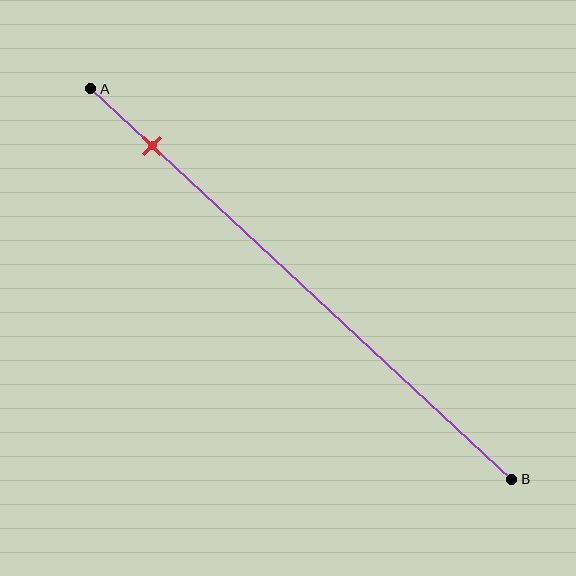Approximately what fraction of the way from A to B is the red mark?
The red mark is approximately 15% of the way from A to B.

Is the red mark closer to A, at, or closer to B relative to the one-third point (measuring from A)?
The red mark is closer to point A than the one-third point of segment AB.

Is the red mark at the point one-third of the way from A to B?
No, the mark is at about 15% from A, not at the 33% one-third point.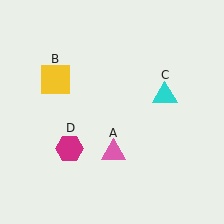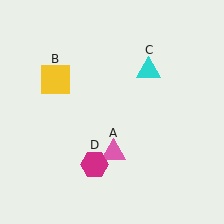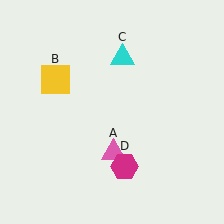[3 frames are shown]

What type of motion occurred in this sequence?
The cyan triangle (object C), magenta hexagon (object D) rotated counterclockwise around the center of the scene.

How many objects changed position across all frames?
2 objects changed position: cyan triangle (object C), magenta hexagon (object D).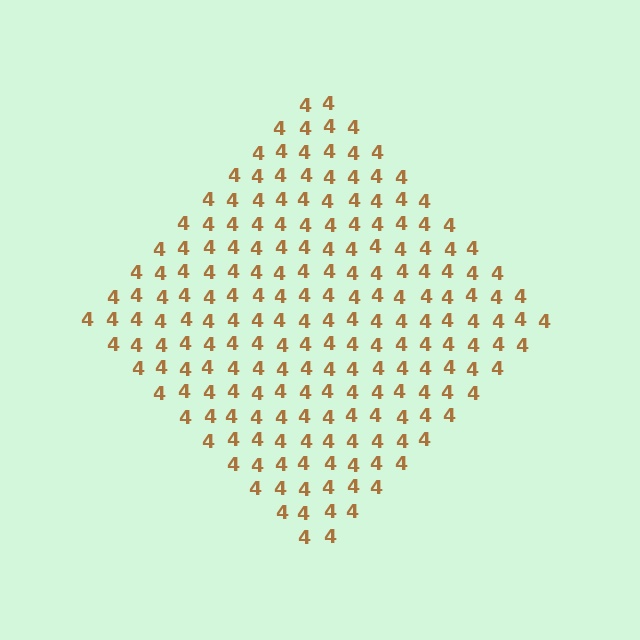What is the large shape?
The large shape is a diamond.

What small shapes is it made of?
It is made of small digit 4's.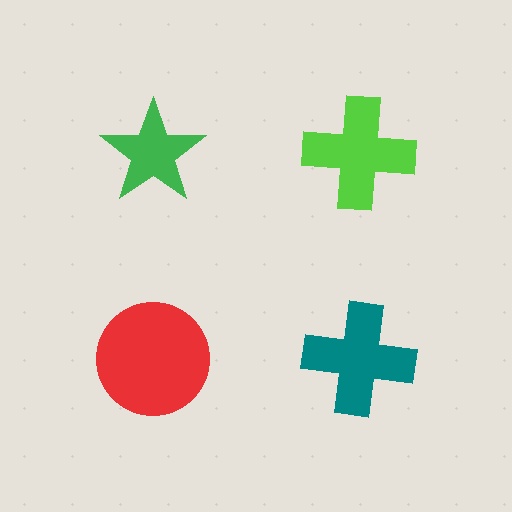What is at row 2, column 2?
A teal cross.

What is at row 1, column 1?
A green star.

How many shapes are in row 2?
2 shapes.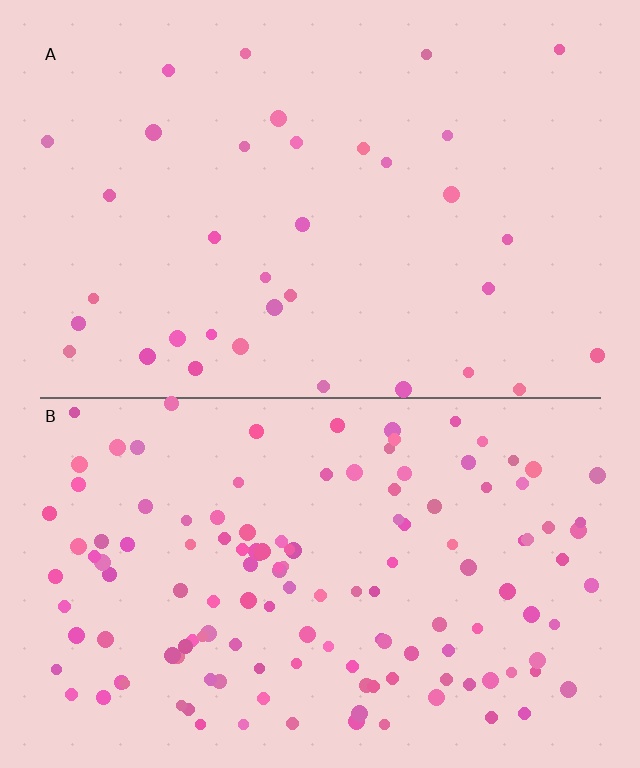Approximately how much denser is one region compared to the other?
Approximately 3.9× — region B over region A.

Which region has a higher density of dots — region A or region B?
B (the bottom).